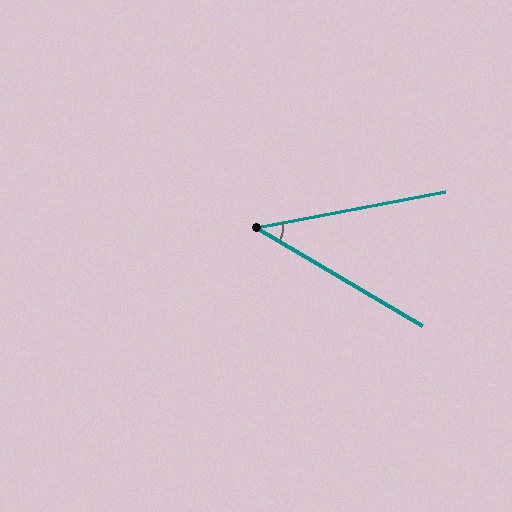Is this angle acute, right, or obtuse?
It is acute.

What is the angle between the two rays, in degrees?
Approximately 41 degrees.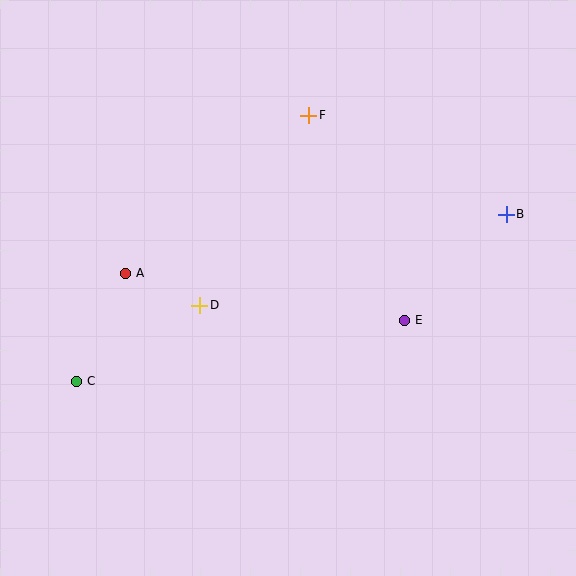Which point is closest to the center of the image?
Point D at (200, 305) is closest to the center.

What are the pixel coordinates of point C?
Point C is at (77, 381).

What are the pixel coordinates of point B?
Point B is at (506, 214).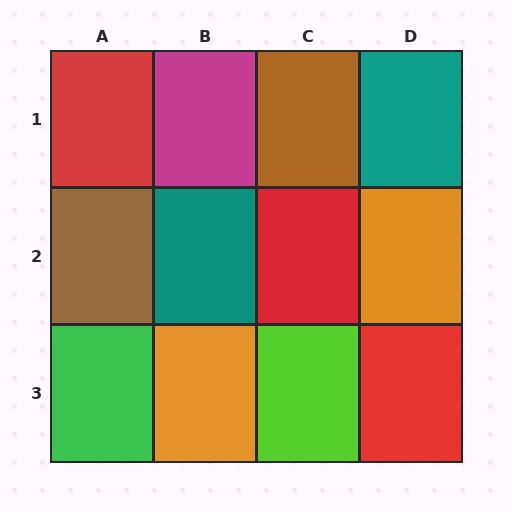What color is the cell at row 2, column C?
Red.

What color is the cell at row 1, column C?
Brown.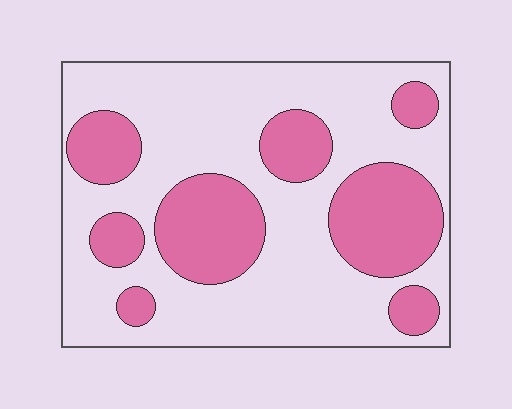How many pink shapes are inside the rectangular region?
8.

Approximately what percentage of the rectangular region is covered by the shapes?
Approximately 35%.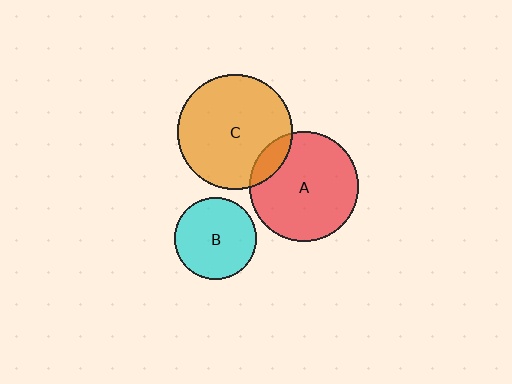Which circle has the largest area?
Circle C (orange).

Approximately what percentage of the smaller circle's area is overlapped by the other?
Approximately 10%.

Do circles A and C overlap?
Yes.